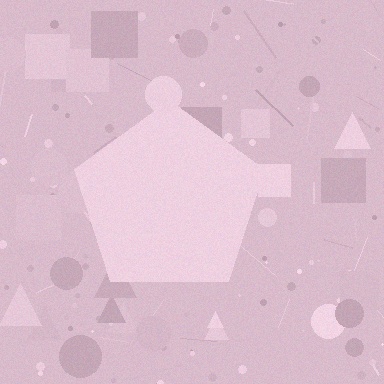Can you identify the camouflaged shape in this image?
The camouflaged shape is a pentagon.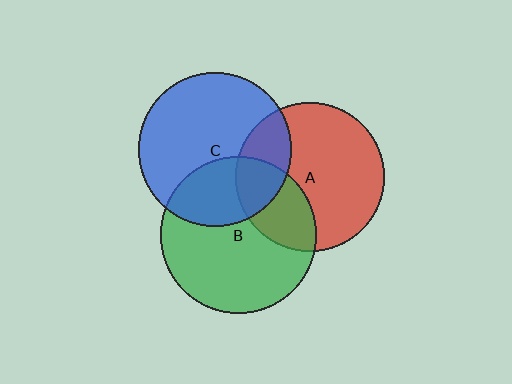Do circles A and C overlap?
Yes.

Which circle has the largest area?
Circle B (green).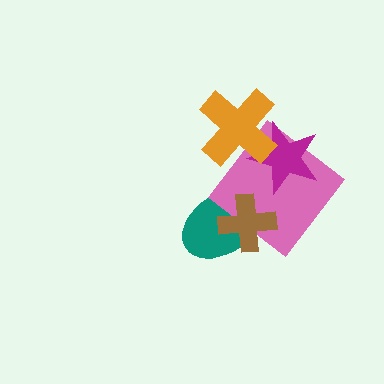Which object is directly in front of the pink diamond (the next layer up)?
The brown cross is directly in front of the pink diamond.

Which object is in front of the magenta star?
The orange cross is in front of the magenta star.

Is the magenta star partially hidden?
Yes, it is partially covered by another shape.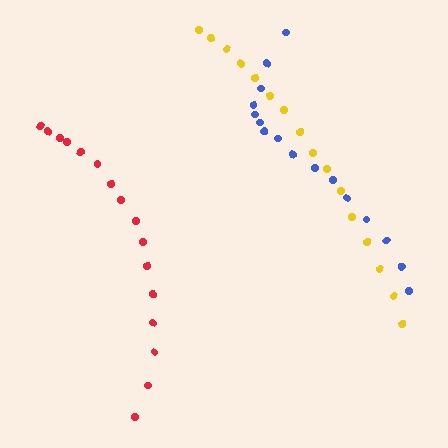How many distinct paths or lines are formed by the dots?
There are 3 distinct paths.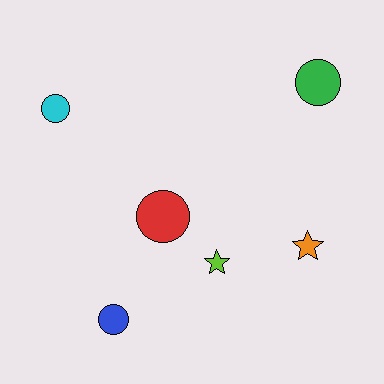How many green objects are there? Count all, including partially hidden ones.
There is 1 green object.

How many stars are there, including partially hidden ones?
There are 2 stars.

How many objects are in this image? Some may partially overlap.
There are 6 objects.